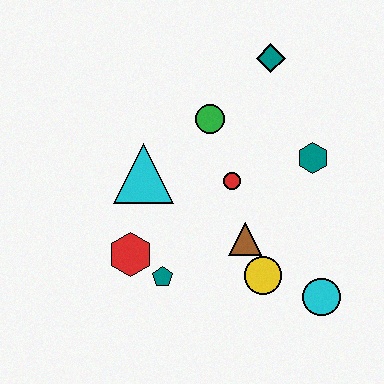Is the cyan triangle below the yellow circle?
No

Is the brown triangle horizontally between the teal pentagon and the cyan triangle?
No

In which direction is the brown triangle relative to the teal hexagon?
The brown triangle is below the teal hexagon.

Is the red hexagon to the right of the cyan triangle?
No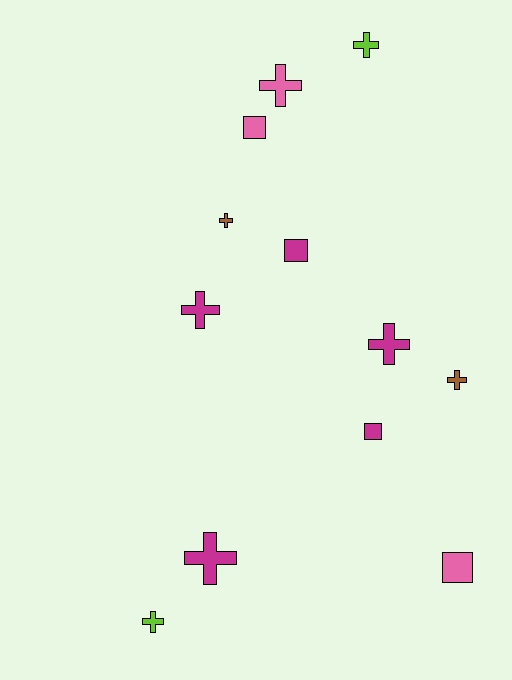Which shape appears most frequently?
Cross, with 8 objects.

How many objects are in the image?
There are 12 objects.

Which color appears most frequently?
Magenta, with 5 objects.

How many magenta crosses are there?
There are 3 magenta crosses.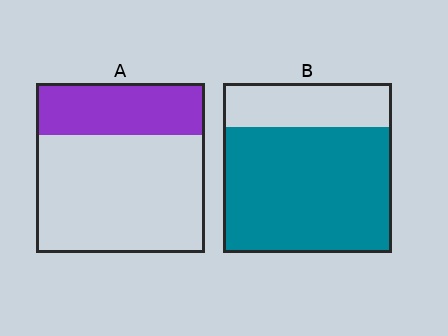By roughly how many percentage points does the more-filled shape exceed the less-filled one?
By roughly 45 percentage points (B over A).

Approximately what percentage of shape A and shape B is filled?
A is approximately 30% and B is approximately 75%.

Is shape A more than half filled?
No.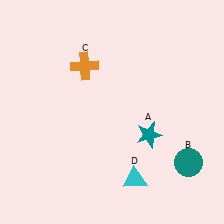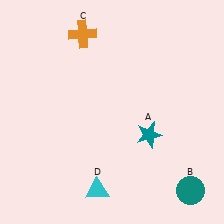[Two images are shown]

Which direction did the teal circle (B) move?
The teal circle (B) moved down.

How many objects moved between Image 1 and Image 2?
3 objects moved between the two images.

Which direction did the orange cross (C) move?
The orange cross (C) moved up.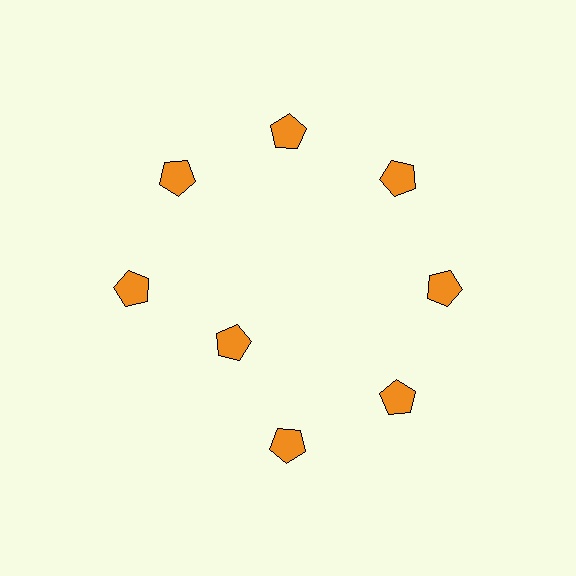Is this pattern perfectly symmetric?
No. The 8 orange pentagons are arranged in a ring, but one element near the 8 o'clock position is pulled inward toward the center, breaking the 8-fold rotational symmetry.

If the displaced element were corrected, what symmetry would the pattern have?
It would have 8-fold rotational symmetry — the pattern would map onto itself every 45 degrees.